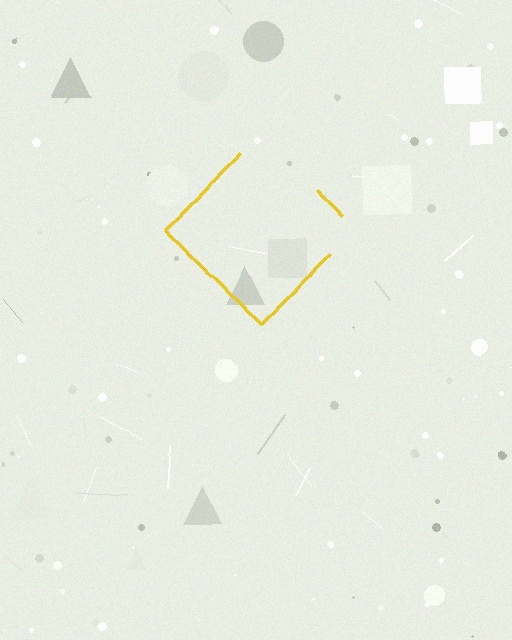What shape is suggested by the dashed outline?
The dashed outline suggests a diamond.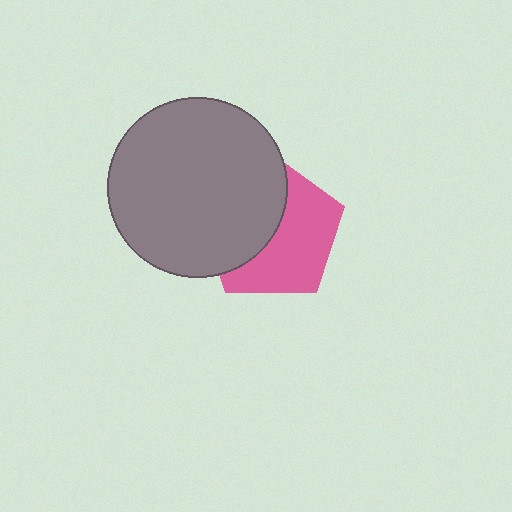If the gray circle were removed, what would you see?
You would see the complete pink pentagon.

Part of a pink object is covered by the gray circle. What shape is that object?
It is a pentagon.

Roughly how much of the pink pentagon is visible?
About half of it is visible (roughly 54%).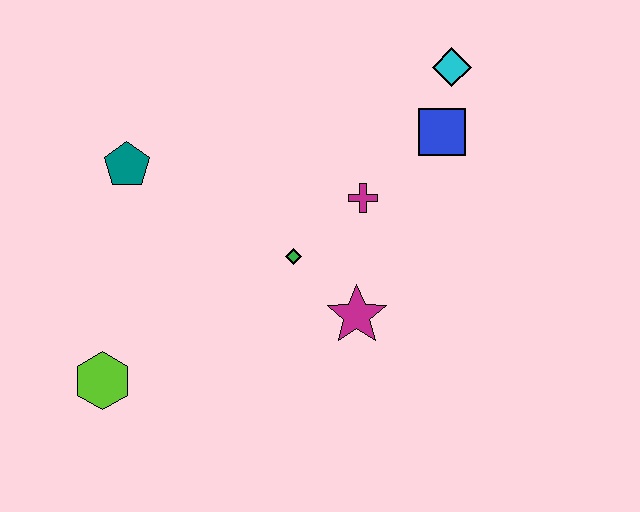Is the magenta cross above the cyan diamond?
No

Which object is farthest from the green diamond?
The cyan diamond is farthest from the green diamond.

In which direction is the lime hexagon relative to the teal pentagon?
The lime hexagon is below the teal pentagon.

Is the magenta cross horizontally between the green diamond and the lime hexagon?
No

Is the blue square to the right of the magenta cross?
Yes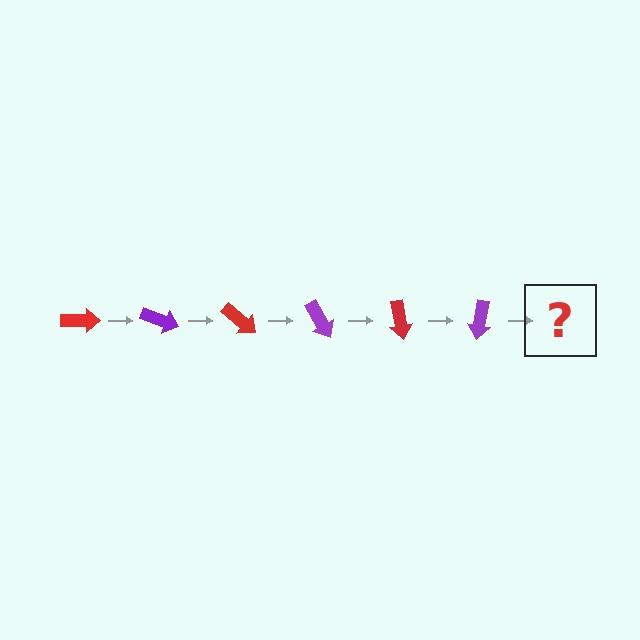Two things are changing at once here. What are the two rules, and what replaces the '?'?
The two rules are that it rotates 20 degrees each step and the color cycles through red and purple. The '?' should be a red arrow, rotated 120 degrees from the start.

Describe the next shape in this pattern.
It should be a red arrow, rotated 120 degrees from the start.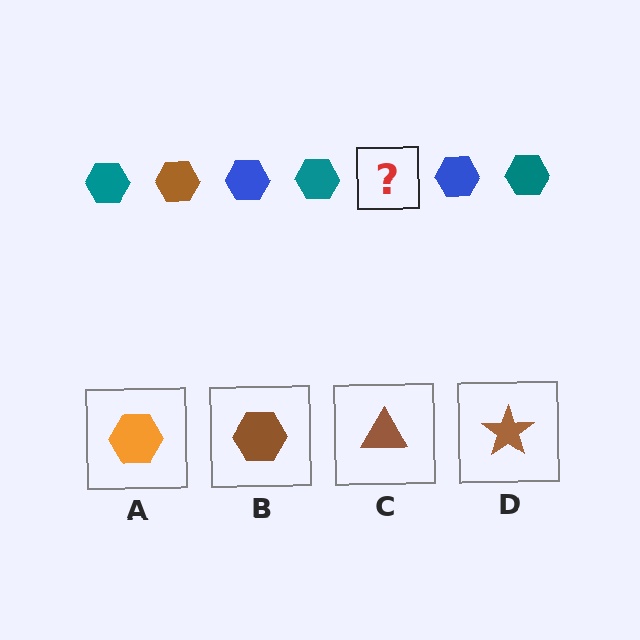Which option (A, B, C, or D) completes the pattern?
B.